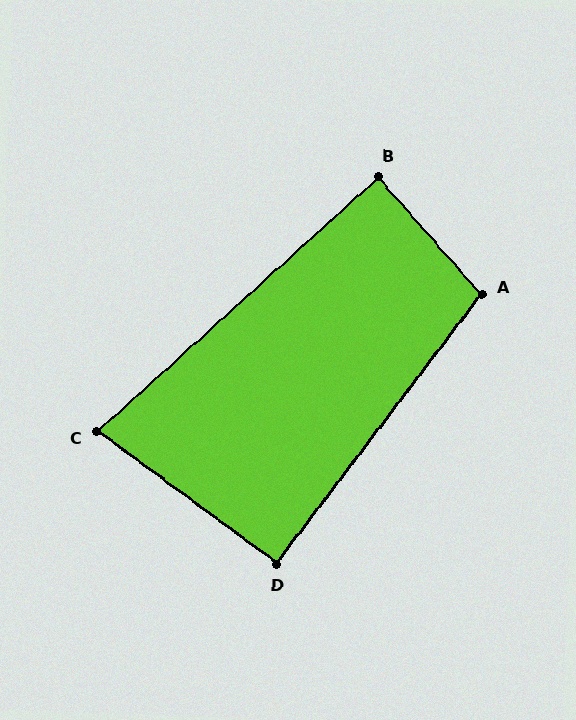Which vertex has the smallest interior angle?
C, at approximately 78 degrees.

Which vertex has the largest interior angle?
A, at approximately 102 degrees.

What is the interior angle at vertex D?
Approximately 91 degrees (approximately right).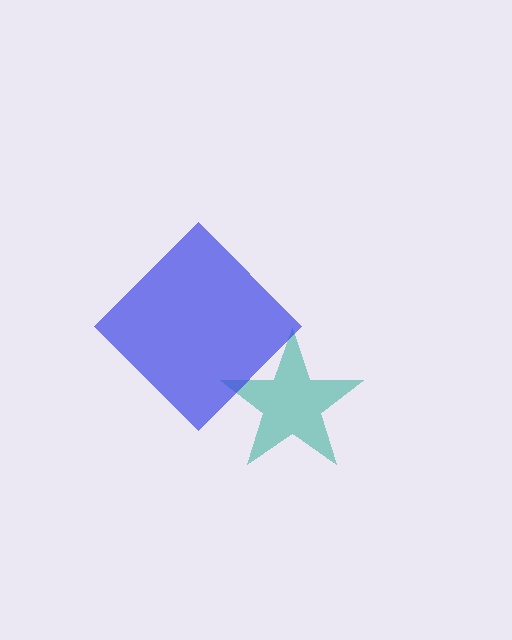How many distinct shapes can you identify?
There are 2 distinct shapes: a teal star, a blue diamond.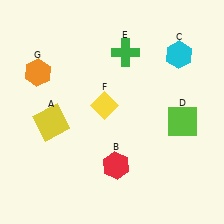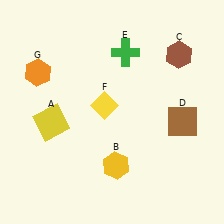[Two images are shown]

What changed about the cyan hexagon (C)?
In Image 1, C is cyan. In Image 2, it changed to brown.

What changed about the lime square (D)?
In Image 1, D is lime. In Image 2, it changed to brown.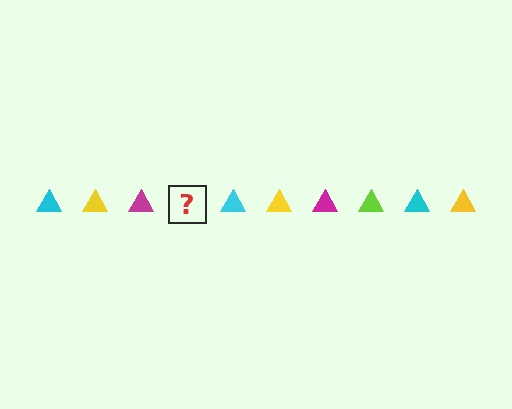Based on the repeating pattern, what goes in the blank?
The blank should be a lime triangle.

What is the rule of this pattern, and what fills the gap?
The rule is that the pattern cycles through cyan, yellow, magenta, lime triangles. The gap should be filled with a lime triangle.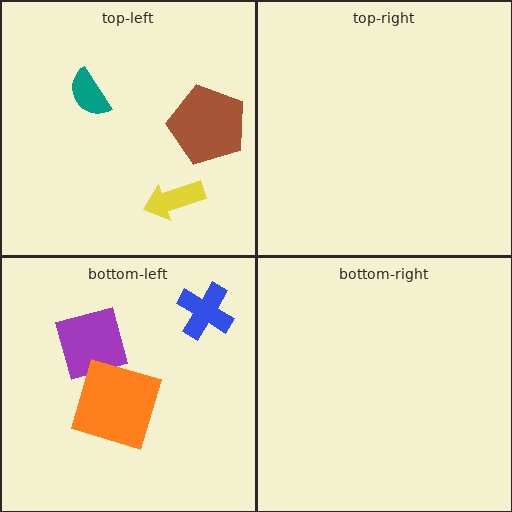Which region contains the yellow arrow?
The top-left region.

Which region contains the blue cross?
The bottom-left region.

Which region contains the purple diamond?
The bottom-left region.